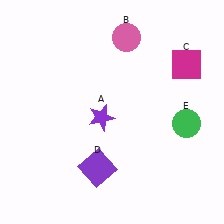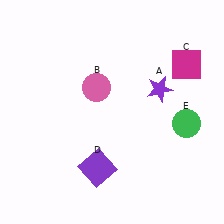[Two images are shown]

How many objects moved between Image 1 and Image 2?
2 objects moved between the two images.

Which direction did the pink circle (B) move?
The pink circle (B) moved down.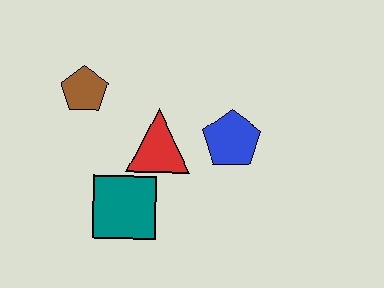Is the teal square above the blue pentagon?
No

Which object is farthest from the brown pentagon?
The blue pentagon is farthest from the brown pentagon.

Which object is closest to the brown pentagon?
The red triangle is closest to the brown pentagon.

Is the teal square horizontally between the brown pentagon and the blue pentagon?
Yes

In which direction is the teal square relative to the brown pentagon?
The teal square is below the brown pentagon.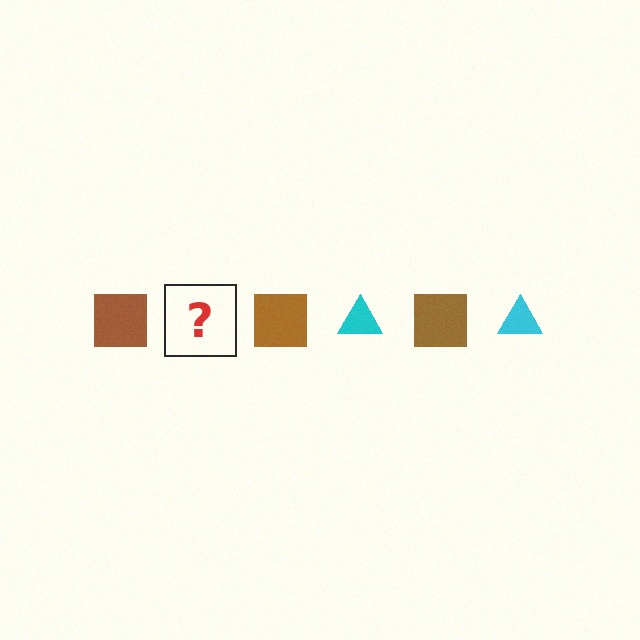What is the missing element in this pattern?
The missing element is a cyan triangle.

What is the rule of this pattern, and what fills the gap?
The rule is that the pattern alternates between brown square and cyan triangle. The gap should be filled with a cyan triangle.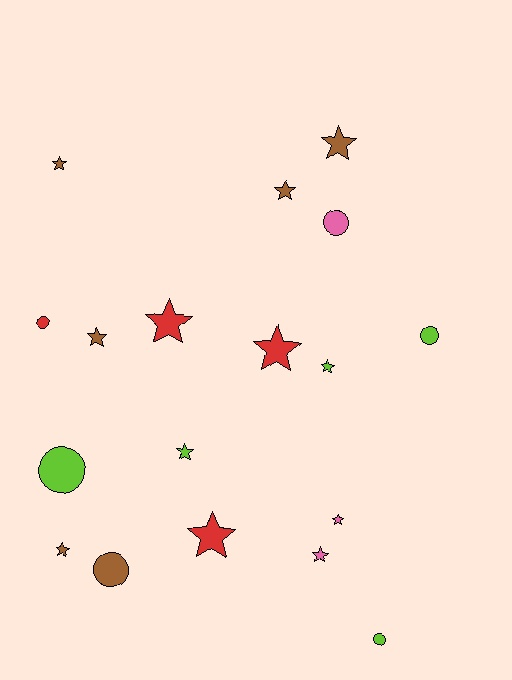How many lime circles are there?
There are 3 lime circles.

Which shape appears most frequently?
Star, with 12 objects.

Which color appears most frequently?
Brown, with 6 objects.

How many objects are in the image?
There are 18 objects.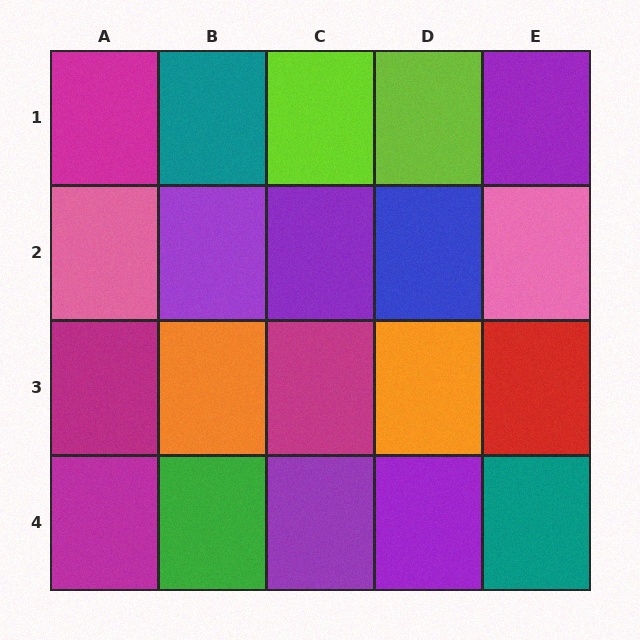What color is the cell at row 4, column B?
Green.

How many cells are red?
1 cell is red.